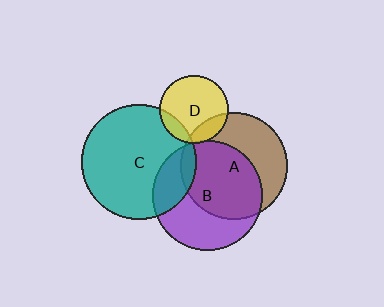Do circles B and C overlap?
Yes.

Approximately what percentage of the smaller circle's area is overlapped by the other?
Approximately 25%.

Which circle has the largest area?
Circle C (teal).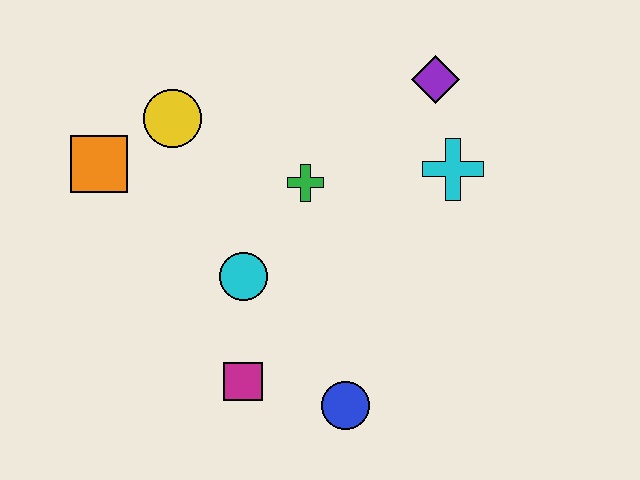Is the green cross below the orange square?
Yes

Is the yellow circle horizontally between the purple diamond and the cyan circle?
No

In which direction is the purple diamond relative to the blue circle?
The purple diamond is above the blue circle.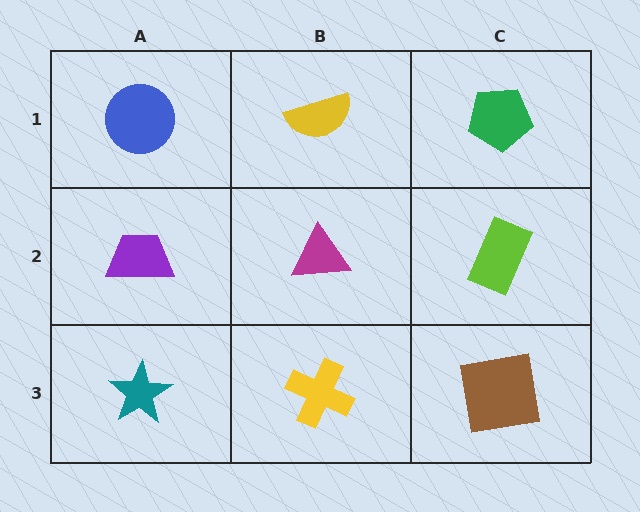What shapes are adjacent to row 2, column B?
A yellow semicircle (row 1, column B), a yellow cross (row 3, column B), a purple trapezoid (row 2, column A), a lime rectangle (row 2, column C).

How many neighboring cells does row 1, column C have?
2.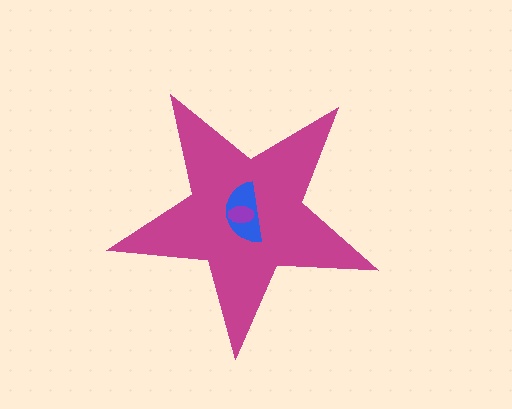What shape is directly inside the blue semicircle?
The purple ellipse.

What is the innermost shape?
The purple ellipse.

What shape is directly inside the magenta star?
The blue semicircle.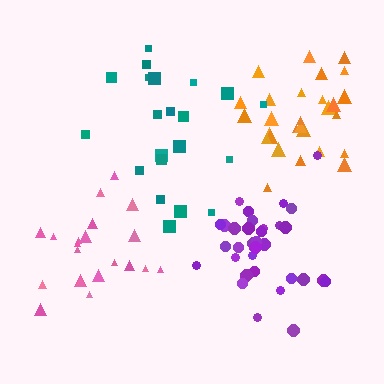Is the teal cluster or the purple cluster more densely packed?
Purple.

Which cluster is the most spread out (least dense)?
Teal.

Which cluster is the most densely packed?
Purple.